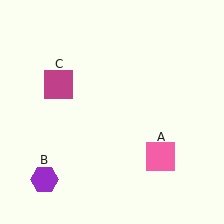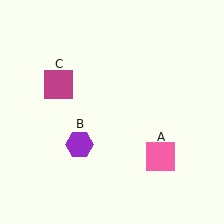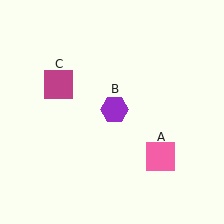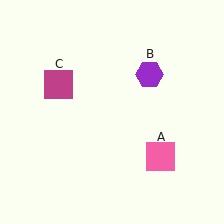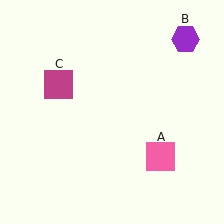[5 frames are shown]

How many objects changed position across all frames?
1 object changed position: purple hexagon (object B).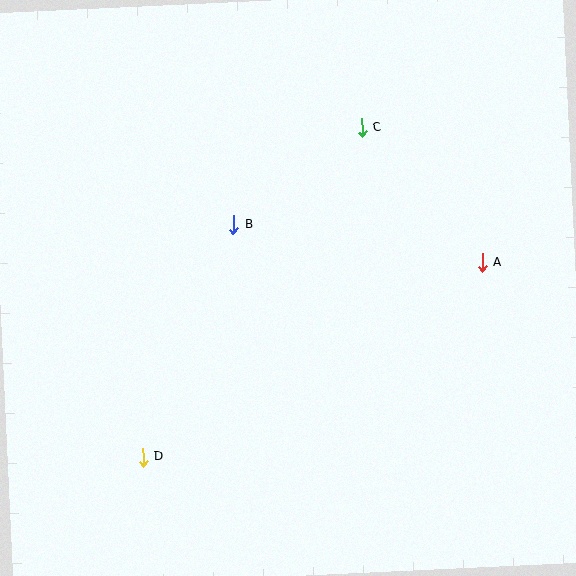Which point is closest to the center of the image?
Point B at (233, 225) is closest to the center.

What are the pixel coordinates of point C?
Point C is at (362, 128).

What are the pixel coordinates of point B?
Point B is at (233, 225).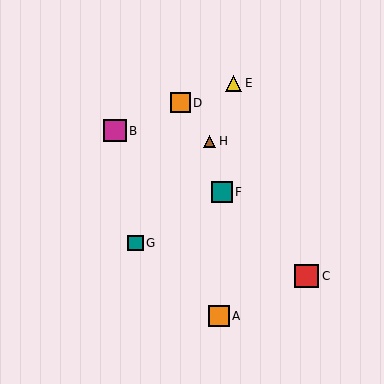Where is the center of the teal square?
The center of the teal square is at (222, 192).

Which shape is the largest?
The red square (labeled C) is the largest.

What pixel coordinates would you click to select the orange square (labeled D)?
Click at (181, 103) to select the orange square D.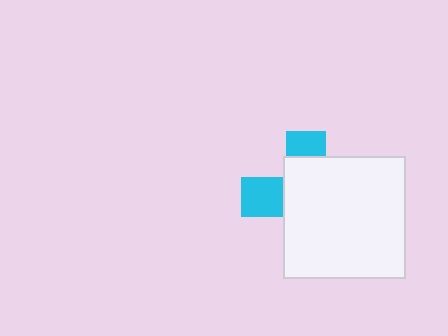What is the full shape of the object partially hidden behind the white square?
The partially hidden object is a cyan cross.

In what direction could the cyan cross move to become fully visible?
The cyan cross could move left. That would shift it out from behind the white square entirely.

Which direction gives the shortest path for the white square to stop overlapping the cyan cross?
Moving right gives the shortest separation.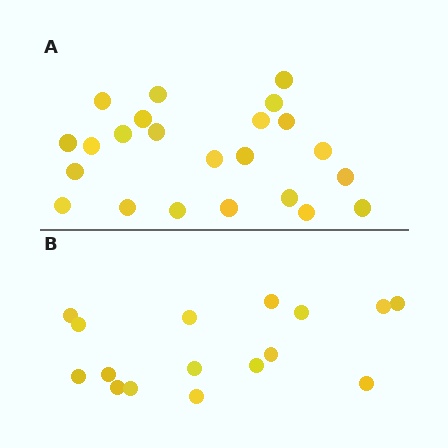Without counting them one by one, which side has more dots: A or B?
Region A (the top region) has more dots.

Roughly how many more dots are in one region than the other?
Region A has roughly 8 or so more dots than region B.